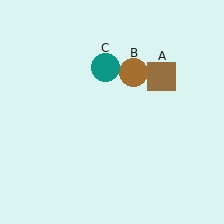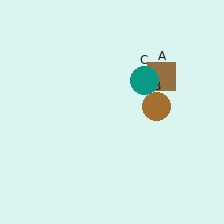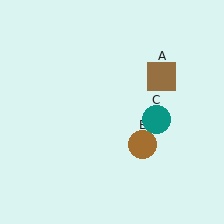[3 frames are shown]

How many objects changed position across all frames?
2 objects changed position: brown circle (object B), teal circle (object C).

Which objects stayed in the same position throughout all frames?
Brown square (object A) remained stationary.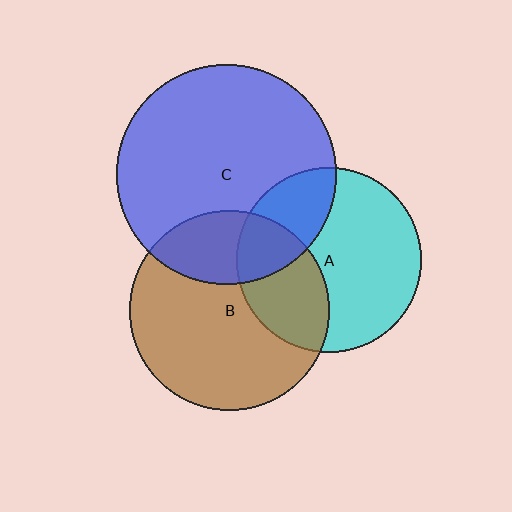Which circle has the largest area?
Circle C (blue).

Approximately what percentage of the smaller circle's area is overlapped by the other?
Approximately 35%.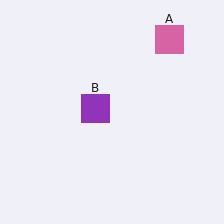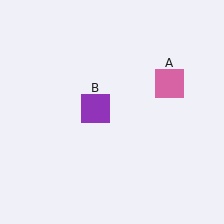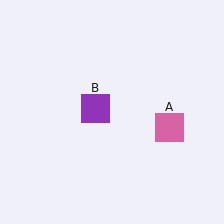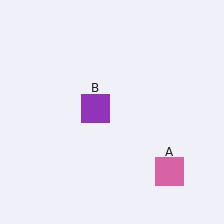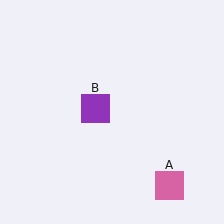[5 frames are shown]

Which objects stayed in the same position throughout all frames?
Purple square (object B) remained stationary.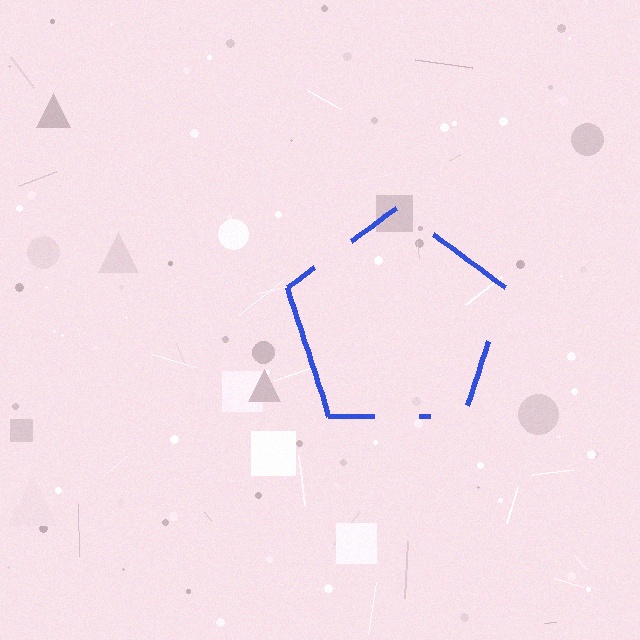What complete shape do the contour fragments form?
The contour fragments form a pentagon.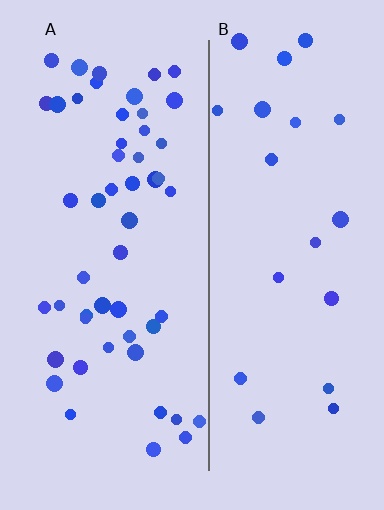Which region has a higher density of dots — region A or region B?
A (the left).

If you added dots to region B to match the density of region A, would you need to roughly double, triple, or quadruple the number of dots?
Approximately double.